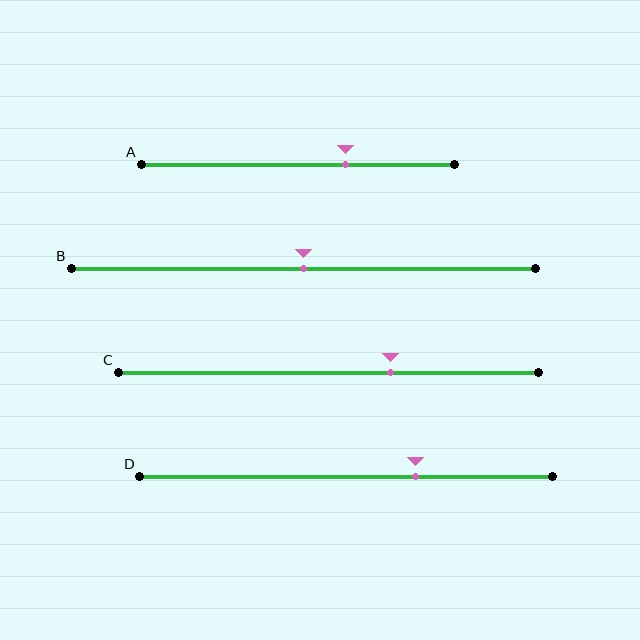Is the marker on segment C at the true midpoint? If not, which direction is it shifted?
No, the marker on segment C is shifted to the right by about 15% of the segment length.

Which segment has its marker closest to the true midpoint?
Segment B has its marker closest to the true midpoint.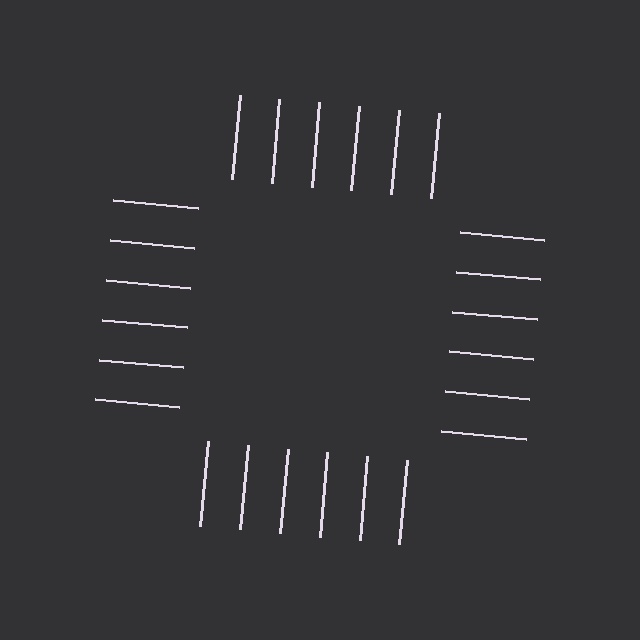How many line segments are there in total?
24 — 6 along each of the 4 edges.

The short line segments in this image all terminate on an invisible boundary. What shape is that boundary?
An illusory square — the line segments terminate on its edges but no continuous stroke is drawn.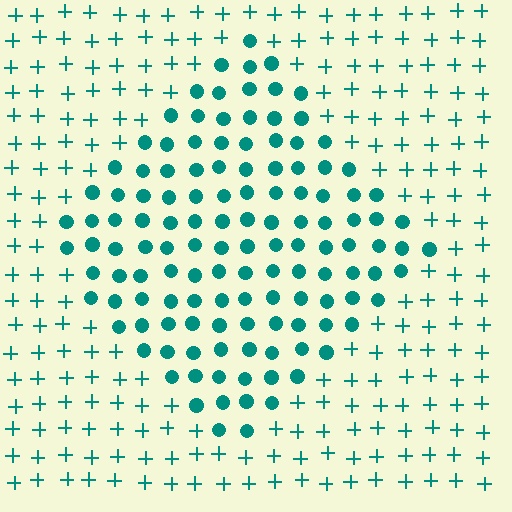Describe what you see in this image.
The image is filled with small teal elements arranged in a uniform grid. A diamond-shaped region contains circles, while the surrounding area contains plus signs. The boundary is defined purely by the change in element shape.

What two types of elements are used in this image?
The image uses circles inside the diamond region and plus signs outside it.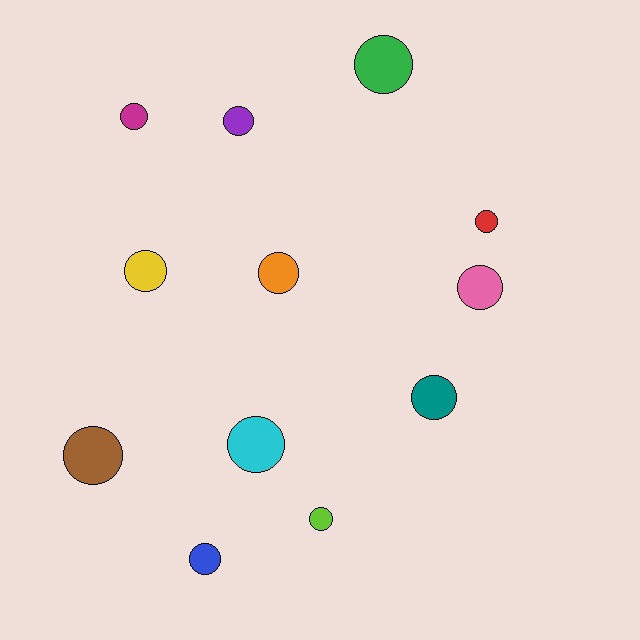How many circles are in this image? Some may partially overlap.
There are 12 circles.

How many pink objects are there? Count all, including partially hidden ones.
There is 1 pink object.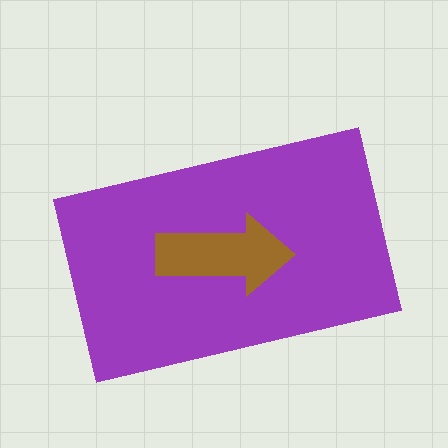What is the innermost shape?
The brown arrow.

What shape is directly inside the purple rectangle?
The brown arrow.